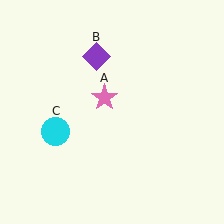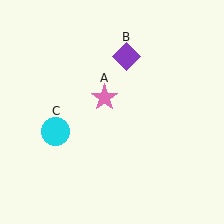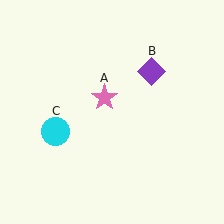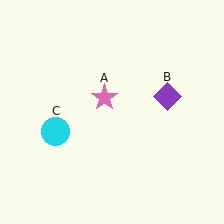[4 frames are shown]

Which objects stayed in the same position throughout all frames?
Pink star (object A) and cyan circle (object C) remained stationary.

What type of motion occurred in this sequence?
The purple diamond (object B) rotated clockwise around the center of the scene.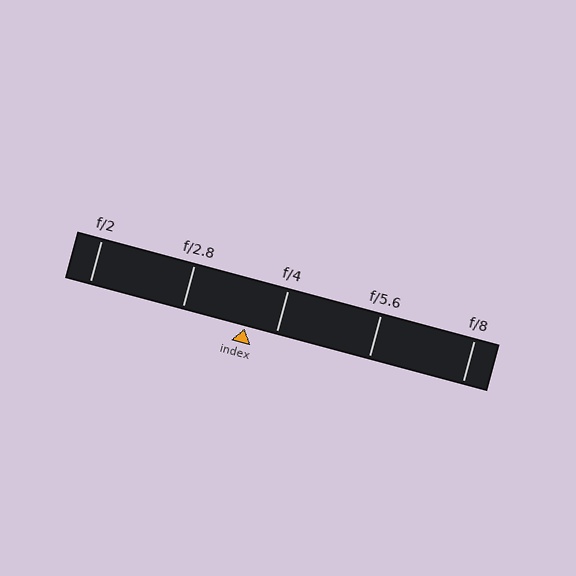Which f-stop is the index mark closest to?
The index mark is closest to f/4.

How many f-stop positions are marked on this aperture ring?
There are 5 f-stop positions marked.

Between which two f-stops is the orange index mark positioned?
The index mark is between f/2.8 and f/4.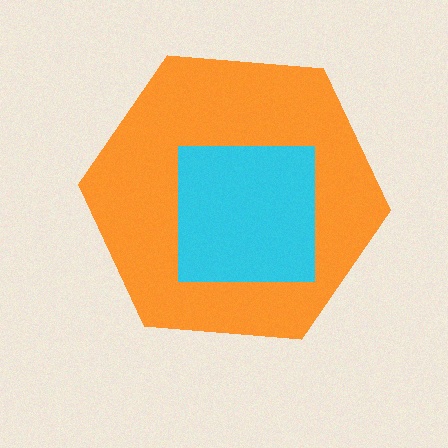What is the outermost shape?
The orange hexagon.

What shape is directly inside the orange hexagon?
The cyan square.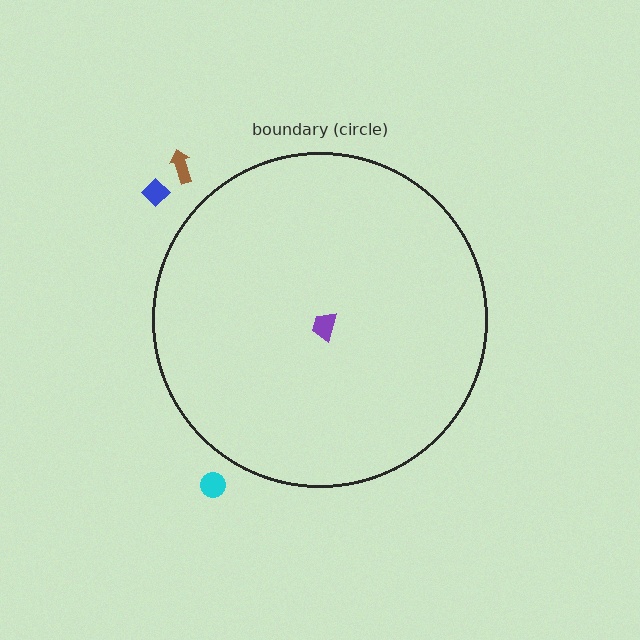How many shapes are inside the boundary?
1 inside, 3 outside.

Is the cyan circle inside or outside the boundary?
Outside.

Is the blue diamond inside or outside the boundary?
Outside.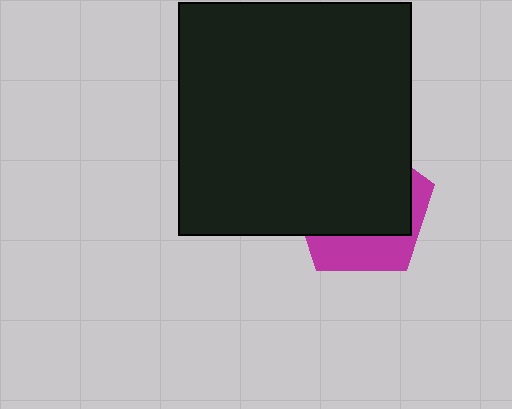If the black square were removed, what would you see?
You would see the complete magenta pentagon.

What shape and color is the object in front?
The object in front is a black square.